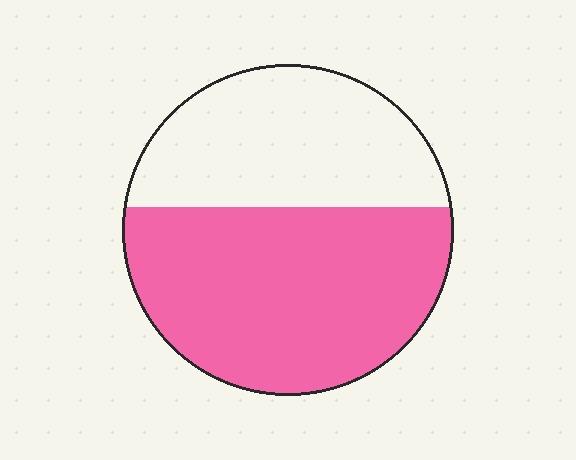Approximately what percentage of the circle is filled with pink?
Approximately 60%.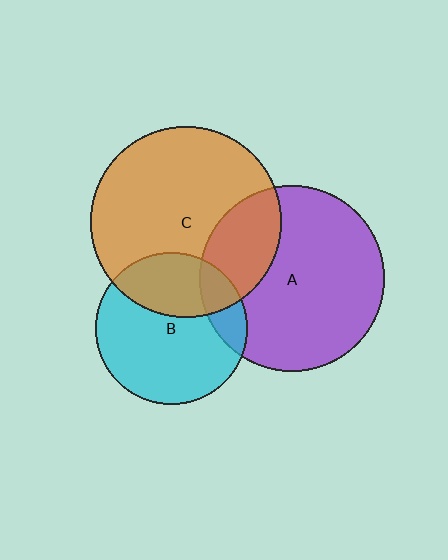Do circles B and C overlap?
Yes.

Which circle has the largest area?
Circle C (orange).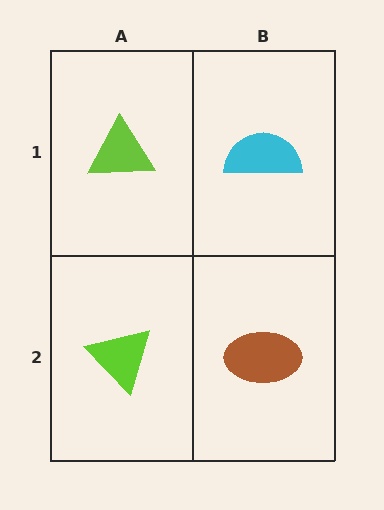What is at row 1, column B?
A cyan semicircle.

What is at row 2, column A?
A lime triangle.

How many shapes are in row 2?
2 shapes.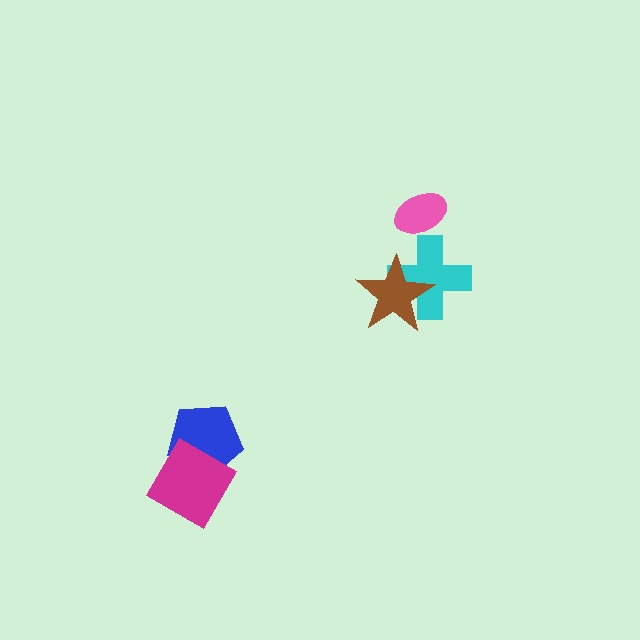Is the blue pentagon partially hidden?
Yes, it is partially covered by another shape.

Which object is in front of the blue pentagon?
The magenta diamond is in front of the blue pentagon.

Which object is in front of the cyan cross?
The brown star is in front of the cyan cross.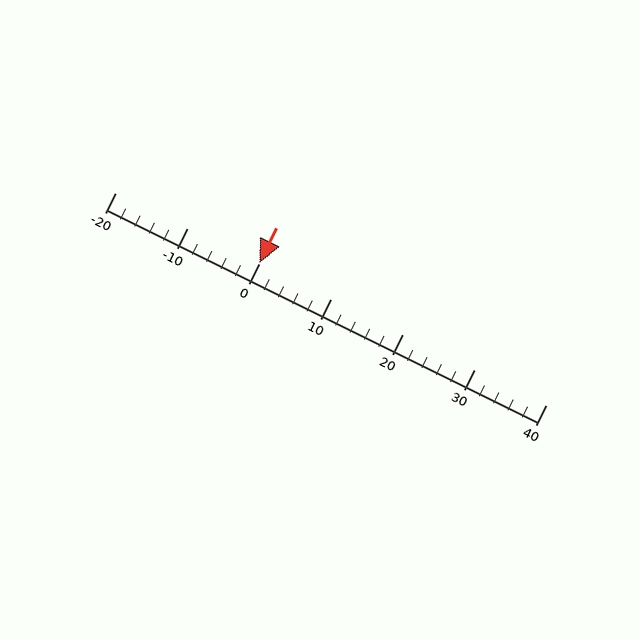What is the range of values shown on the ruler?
The ruler shows values from -20 to 40.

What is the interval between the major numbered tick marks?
The major tick marks are spaced 10 units apart.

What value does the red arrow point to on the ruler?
The red arrow points to approximately 0.